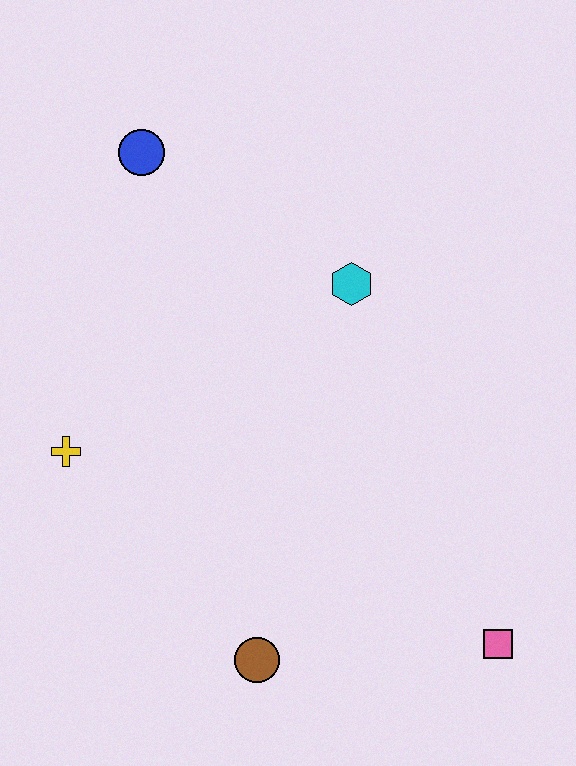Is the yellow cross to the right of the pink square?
No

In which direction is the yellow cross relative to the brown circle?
The yellow cross is above the brown circle.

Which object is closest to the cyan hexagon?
The blue circle is closest to the cyan hexagon.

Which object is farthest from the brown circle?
The blue circle is farthest from the brown circle.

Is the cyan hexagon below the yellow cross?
No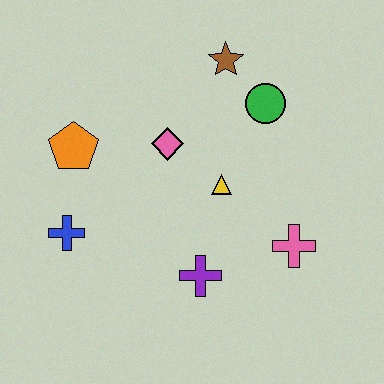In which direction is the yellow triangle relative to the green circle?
The yellow triangle is below the green circle.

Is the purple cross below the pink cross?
Yes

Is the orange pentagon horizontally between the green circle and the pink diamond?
No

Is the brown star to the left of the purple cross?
No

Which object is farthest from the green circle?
The blue cross is farthest from the green circle.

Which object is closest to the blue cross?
The orange pentagon is closest to the blue cross.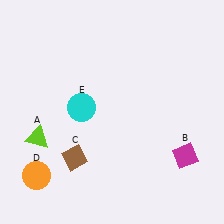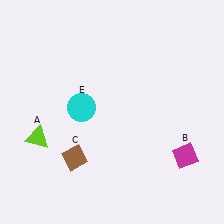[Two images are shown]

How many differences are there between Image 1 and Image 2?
There is 1 difference between the two images.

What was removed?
The orange circle (D) was removed in Image 2.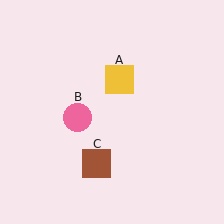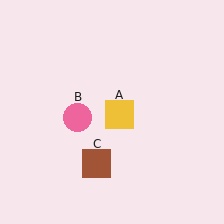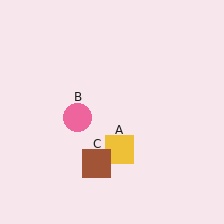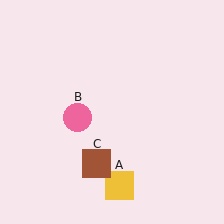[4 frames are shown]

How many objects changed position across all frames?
1 object changed position: yellow square (object A).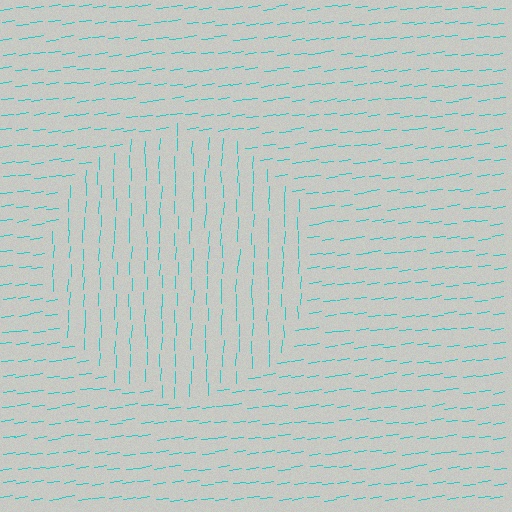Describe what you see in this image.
The image is filled with small cyan line segments. A circle region in the image has lines oriented differently from the surrounding lines, creating a visible texture boundary.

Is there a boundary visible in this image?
Yes, there is a texture boundary formed by a change in line orientation.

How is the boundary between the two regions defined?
The boundary is defined purely by a change in line orientation (approximately 81 degrees difference). All lines are the same color and thickness.